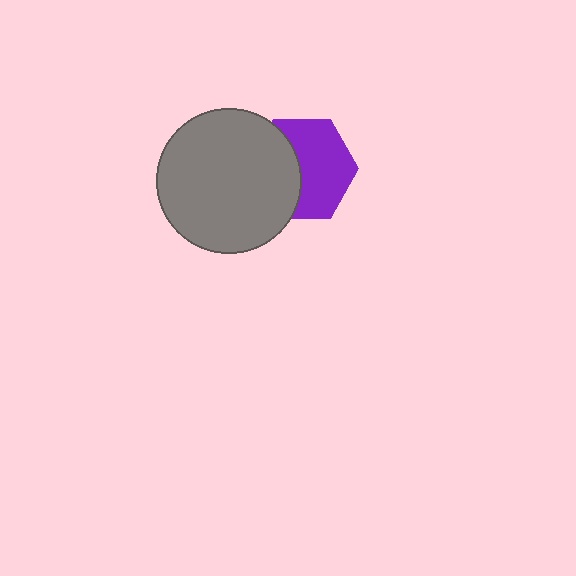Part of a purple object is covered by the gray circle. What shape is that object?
It is a hexagon.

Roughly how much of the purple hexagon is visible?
About half of it is visible (roughly 58%).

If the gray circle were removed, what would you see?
You would see the complete purple hexagon.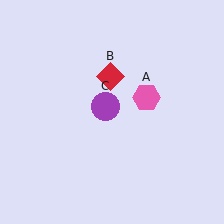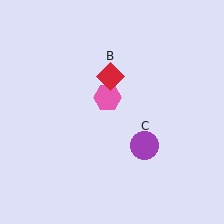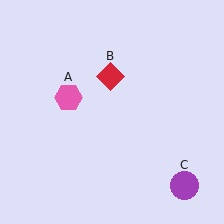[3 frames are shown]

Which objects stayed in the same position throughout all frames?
Red diamond (object B) remained stationary.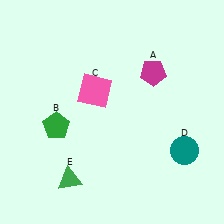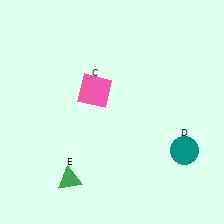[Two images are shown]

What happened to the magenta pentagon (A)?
The magenta pentagon (A) was removed in Image 2. It was in the top-right area of Image 1.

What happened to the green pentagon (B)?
The green pentagon (B) was removed in Image 2. It was in the bottom-left area of Image 1.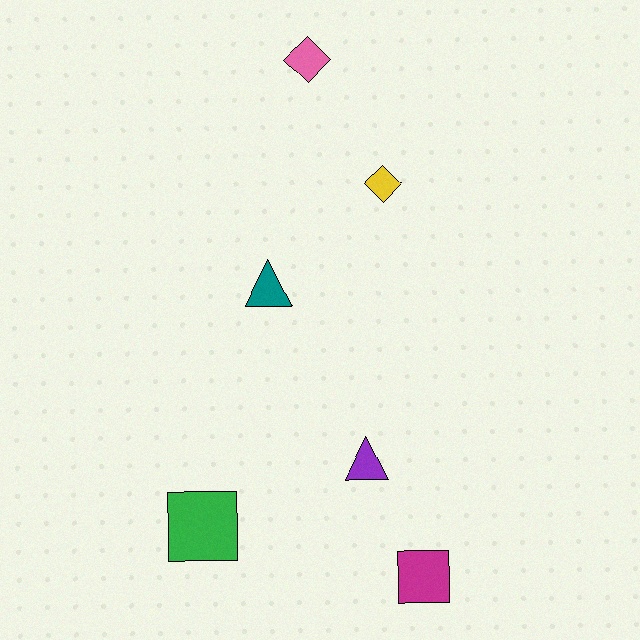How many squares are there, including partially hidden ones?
There are 2 squares.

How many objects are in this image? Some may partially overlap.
There are 6 objects.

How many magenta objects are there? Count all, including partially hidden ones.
There is 1 magenta object.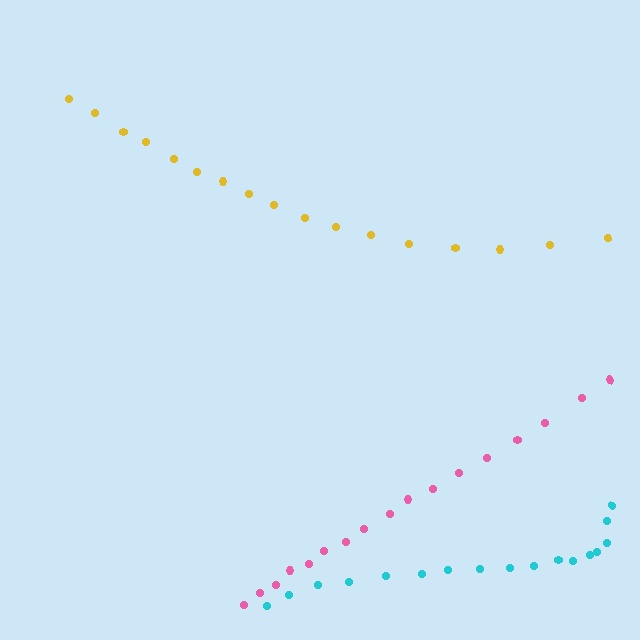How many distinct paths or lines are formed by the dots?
There are 3 distinct paths.